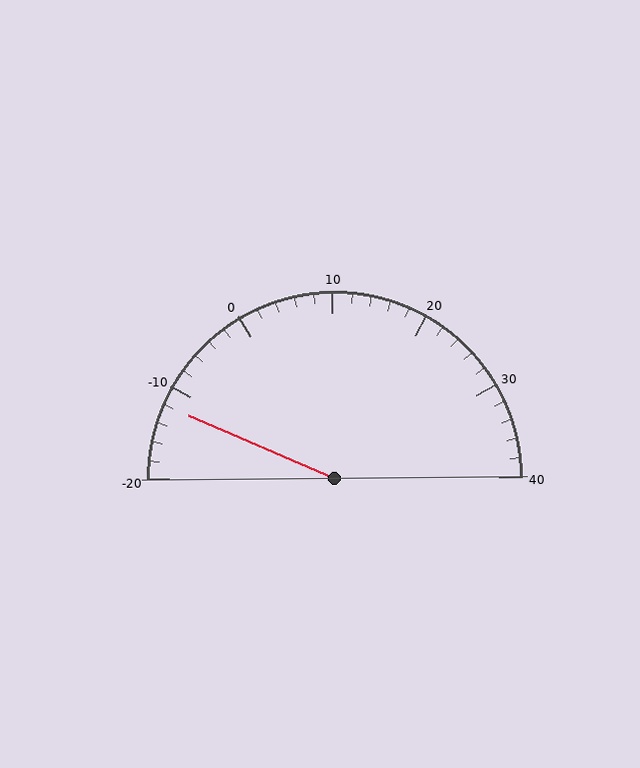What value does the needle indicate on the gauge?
The needle indicates approximately -12.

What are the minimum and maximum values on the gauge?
The gauge ranges from -20 to 40.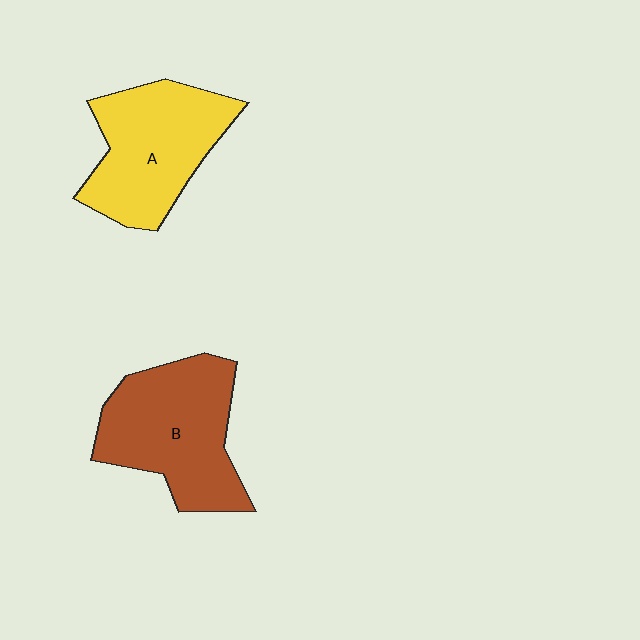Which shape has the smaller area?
Shape A (yellow).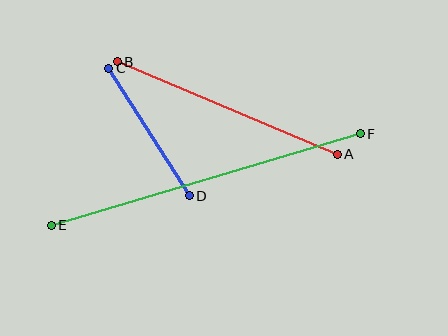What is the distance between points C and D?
The distance is approximately 151 pixels.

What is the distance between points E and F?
The distance is approximately 322 pixels.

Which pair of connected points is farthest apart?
Points E and F are farthest apart.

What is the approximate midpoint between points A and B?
The midpoint is at approximately (227, 108) pixels.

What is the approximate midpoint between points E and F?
The midpoint is at approximately (206, 179) pixels.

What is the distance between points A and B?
The distance is approximately 239 pixels.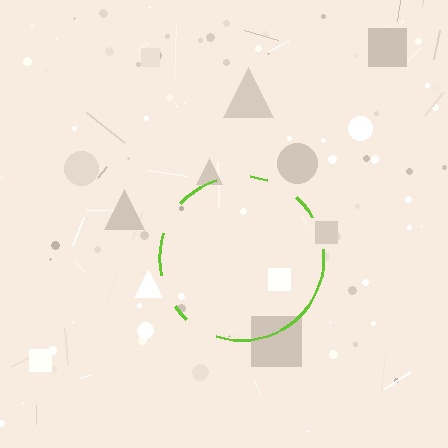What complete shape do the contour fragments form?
The contour fragments form a circle.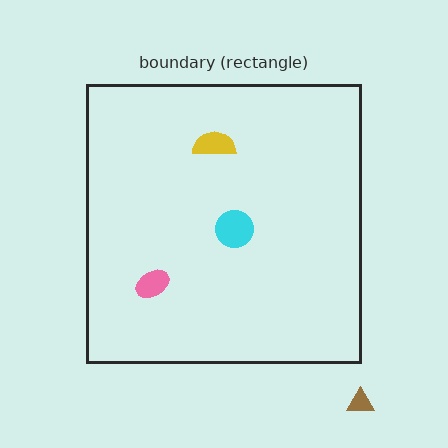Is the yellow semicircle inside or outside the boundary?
Inside.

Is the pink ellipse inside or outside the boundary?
Inside.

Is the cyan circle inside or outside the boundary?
Inside.